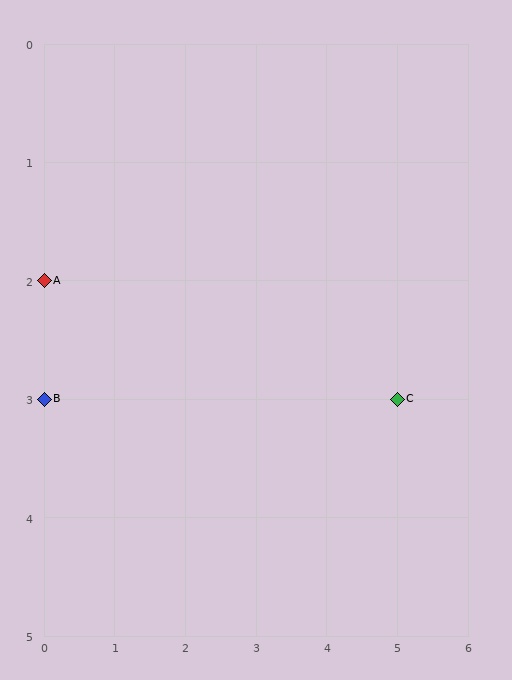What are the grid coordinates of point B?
Point B is at grid coordinates (0, 3).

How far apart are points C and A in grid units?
Points C and A are 5 columns and 1 row apart (about 5.1 grid units diagonally).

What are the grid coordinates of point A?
Point A is at grid coordinates (0, 2).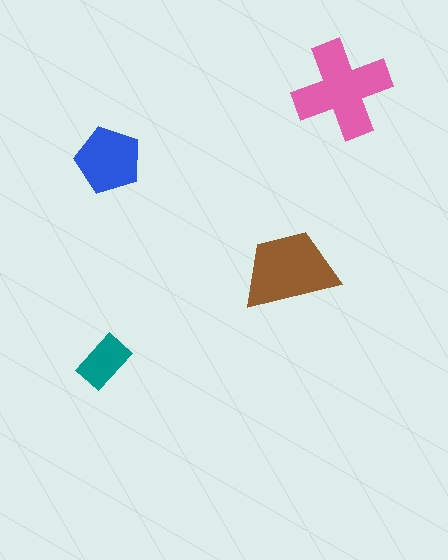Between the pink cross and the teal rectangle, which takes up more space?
The pink cross.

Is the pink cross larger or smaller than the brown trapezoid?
Larger.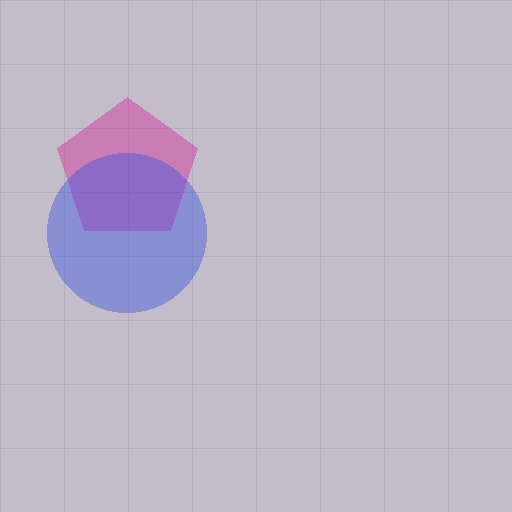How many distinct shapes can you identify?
There are 2 distinct shapes: a magenta pentagon, a blue circle.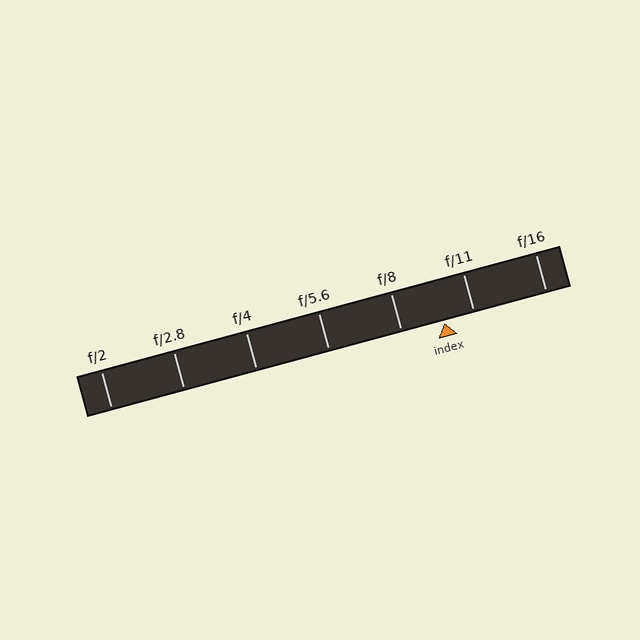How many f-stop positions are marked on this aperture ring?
There are 7 f-stop positions marked.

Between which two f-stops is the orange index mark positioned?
The index mark is between f/8 and f/11.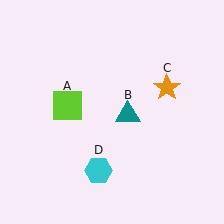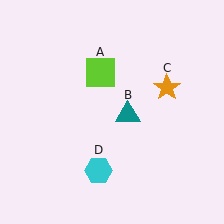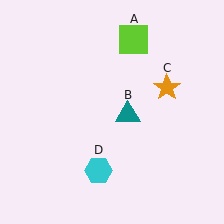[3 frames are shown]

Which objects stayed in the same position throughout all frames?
Teal triangle (object B) and orange star (object C) and cyan hexagon (object D) remained stationary.